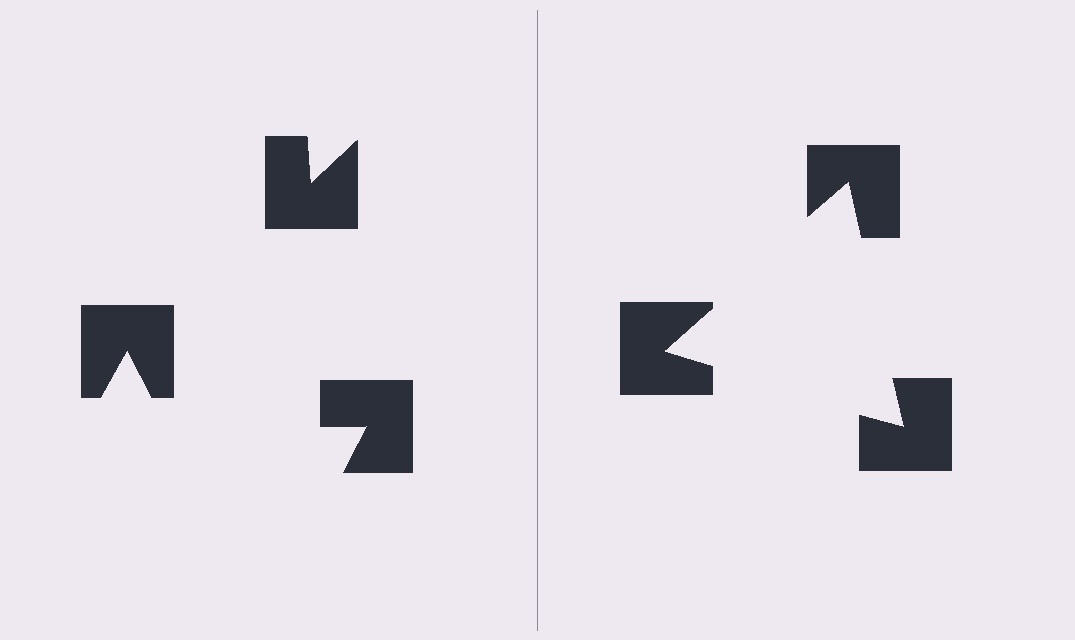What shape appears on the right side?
An illusory triangle.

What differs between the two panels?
The notched squares are positioned identically on both sides; only the wedge orientations differ. On the right they align to a triangle; on the left they are misaligned.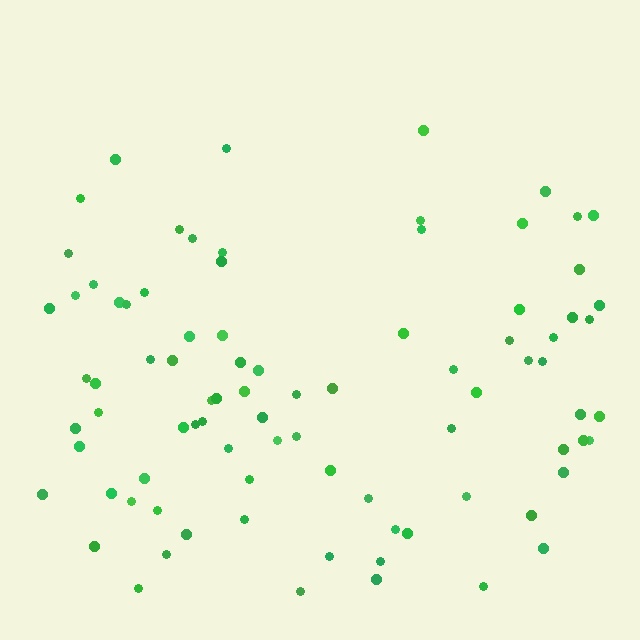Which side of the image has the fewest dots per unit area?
The top.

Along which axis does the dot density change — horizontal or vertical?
Vertical.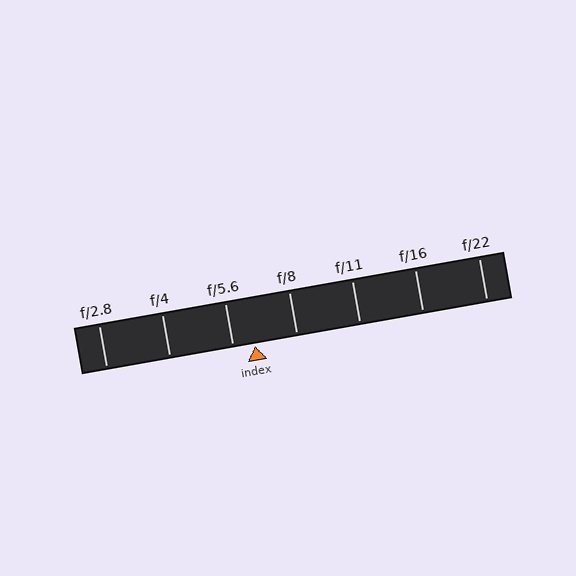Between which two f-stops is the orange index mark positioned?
The index mark is between f/5.6 and f/8.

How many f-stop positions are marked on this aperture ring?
There are 7 f-stop positions marked.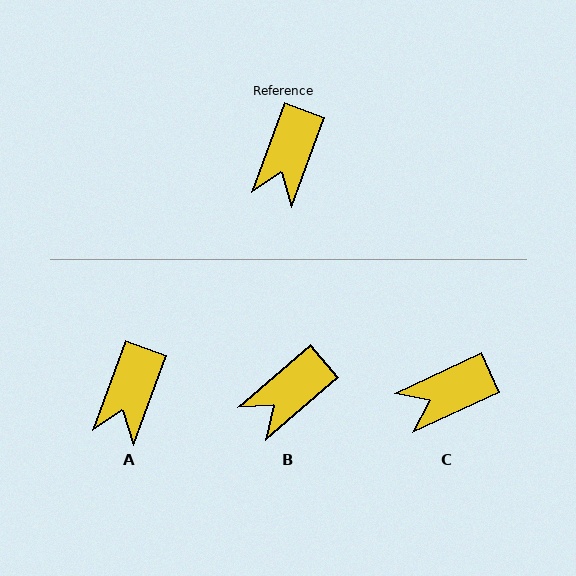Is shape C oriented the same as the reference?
No, it is off by about 45 degrees.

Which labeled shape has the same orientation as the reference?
A.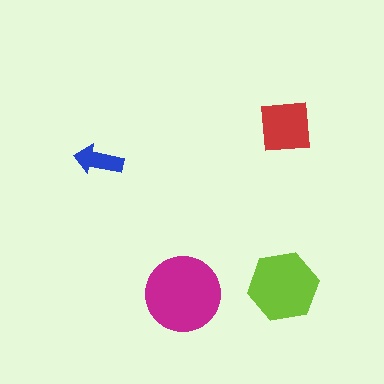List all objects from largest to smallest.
The magenta circle, the lime hexagon, the red square, the blue arrow.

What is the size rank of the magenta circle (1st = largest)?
1st.